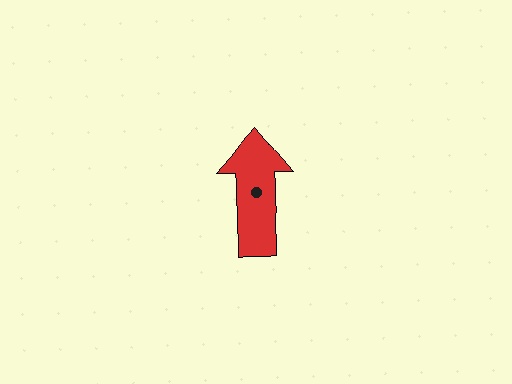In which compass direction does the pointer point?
North.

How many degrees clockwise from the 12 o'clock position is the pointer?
Approximately 0 degrees.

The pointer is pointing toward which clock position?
Roughly 12 o'clock.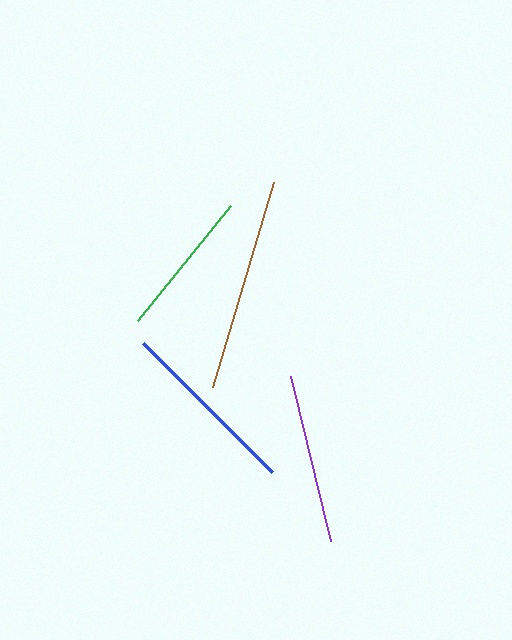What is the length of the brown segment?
The brown segment is approximately 214 pixels long.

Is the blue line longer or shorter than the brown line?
The brown line is longer than the blue line.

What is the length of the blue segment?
The blue segment is approximately 183 pixels long.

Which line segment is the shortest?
The green line is the shortest at approximately 148 pixels.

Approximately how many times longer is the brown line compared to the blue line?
The brown line is approximately 1.2 times the length of the blue line.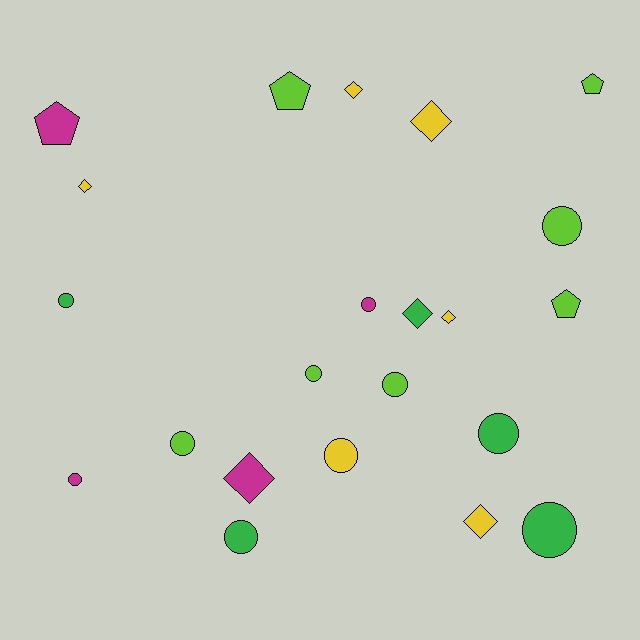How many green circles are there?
There are 4 green circles.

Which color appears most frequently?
Lime, with 7 objects.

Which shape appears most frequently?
Circle, with 11 objects.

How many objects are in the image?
There are 22 objects.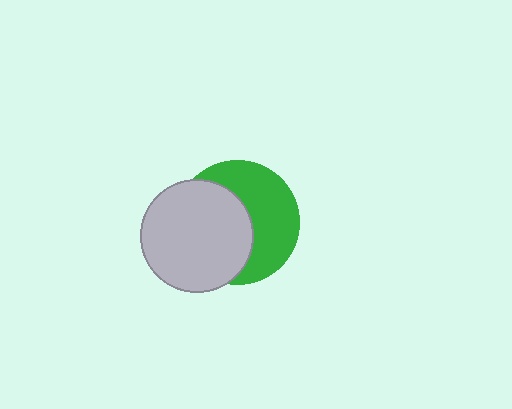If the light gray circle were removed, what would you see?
You would see the complete green circle.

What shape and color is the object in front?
The object in front is a light gray circle.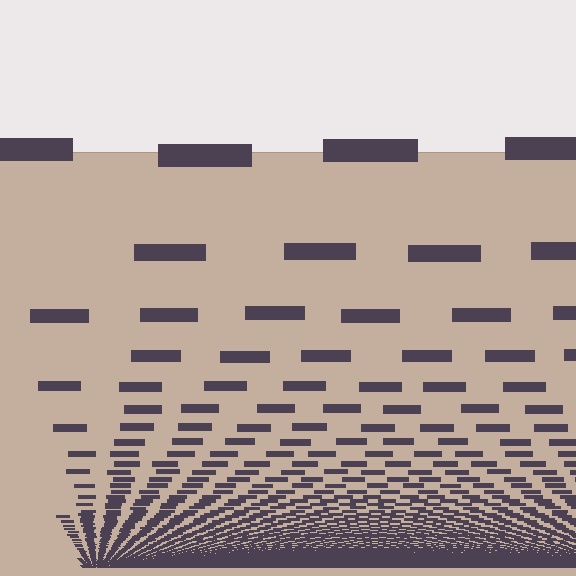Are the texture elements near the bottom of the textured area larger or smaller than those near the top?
Smaller. The gradient is inverted — elements near the bottom are smaller and denser.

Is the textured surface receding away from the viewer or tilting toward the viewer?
The surface appears to tilt toward the viewer. Texture elements get larger and sparser toward the top.